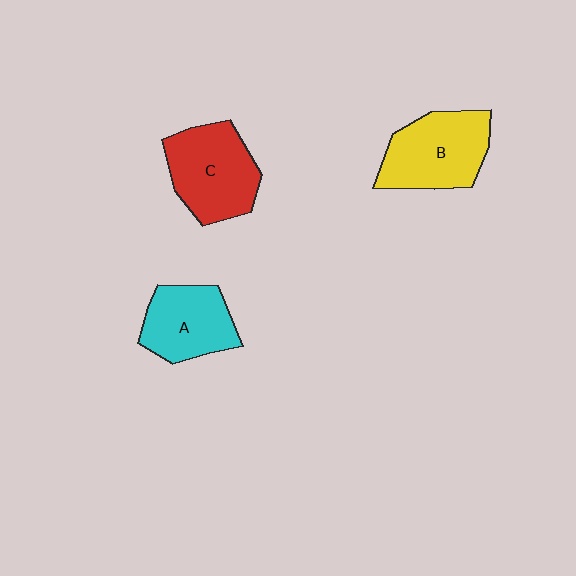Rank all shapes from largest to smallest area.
From largest to smallest: C (red), B (yellow), A (cyan).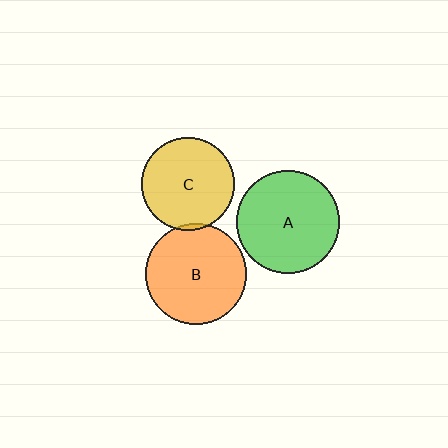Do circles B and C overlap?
Yes.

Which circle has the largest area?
Circle A (green).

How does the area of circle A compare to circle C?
Approximately 1.2 times.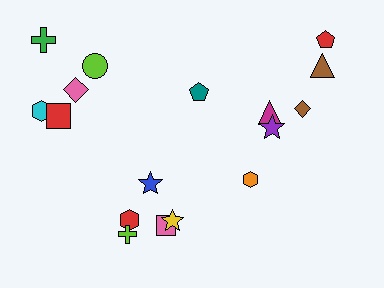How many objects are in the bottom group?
There are 5 objects.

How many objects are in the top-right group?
There are 7 objects.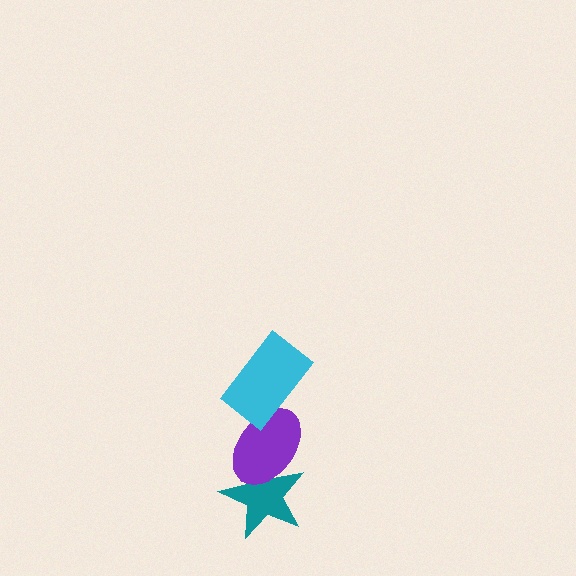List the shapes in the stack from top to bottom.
From top to bottom: the cyan rectangle, the purple ellipse, the teal star.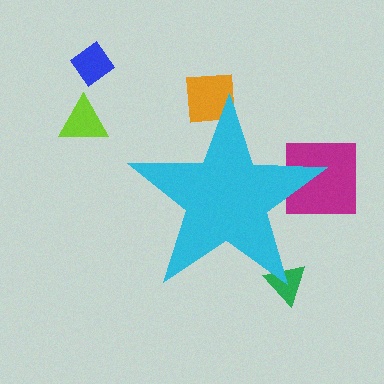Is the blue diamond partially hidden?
No, the blue diamond is fully visible.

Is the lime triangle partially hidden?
No, the lime triangle is fully visible.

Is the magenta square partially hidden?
Yes, the magenta square is partially hidden behind the cyan star.